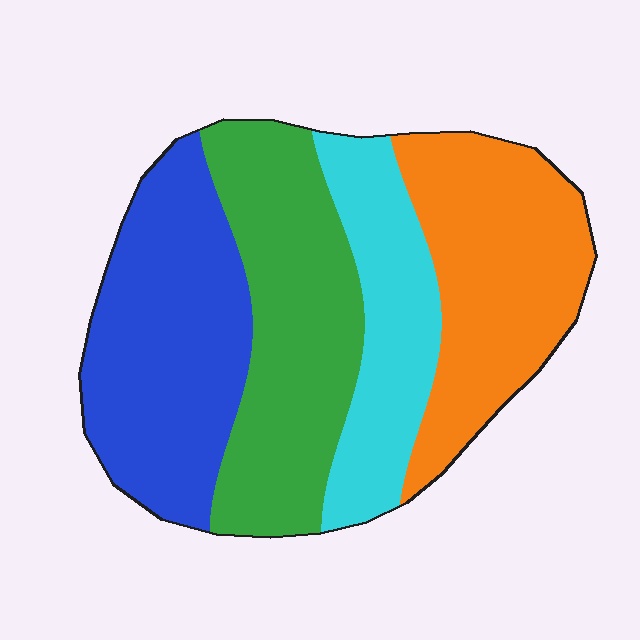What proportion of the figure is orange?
Orange takes up about one quarter (1/4) of the figure.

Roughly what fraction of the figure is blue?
Blue covers roughly 30% of the figure.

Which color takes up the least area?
Cyan, at roughly 20%.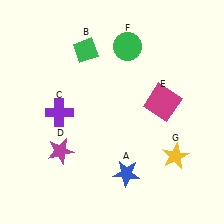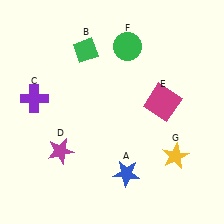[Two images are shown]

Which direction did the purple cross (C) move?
The purple cross (C) moved left.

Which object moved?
The purple cross (C) moved left.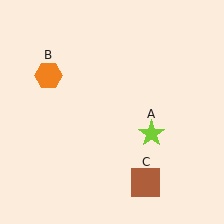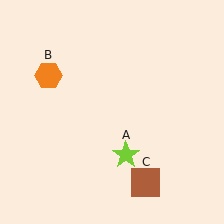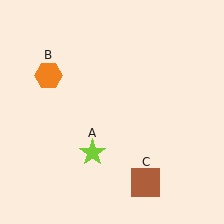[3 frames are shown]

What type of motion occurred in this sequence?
The lime star (object A) rotated clockwise around the center of the scene.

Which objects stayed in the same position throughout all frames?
Orange hexagon (object B) and brown square (object C) remained stationary.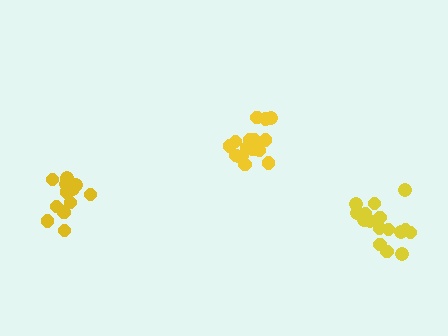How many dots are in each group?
Group 1: 16 dots, Group 2: 17 dots, Group 3: 14 dots (47 total).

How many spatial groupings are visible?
There are 3 spatial groupings.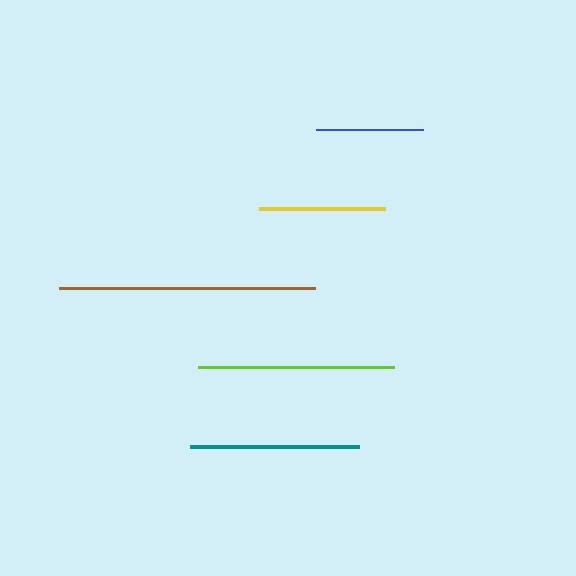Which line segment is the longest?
The brown line is the longest at approximately 256 pixels.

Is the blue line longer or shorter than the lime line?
The lime line is longer than the blue line.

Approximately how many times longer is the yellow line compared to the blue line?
The yellow line is approximately 1.2 times the length of the blue line.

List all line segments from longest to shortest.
From longest to shortest: brown, lime, teal, yellow, blue.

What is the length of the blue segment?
The blue segment is approximately 107 pixels long.